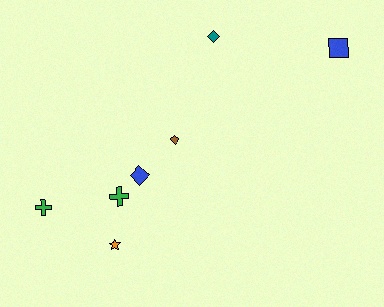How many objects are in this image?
There are 7 objects.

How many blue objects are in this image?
There are 2 blue objects.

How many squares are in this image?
There is 1 square.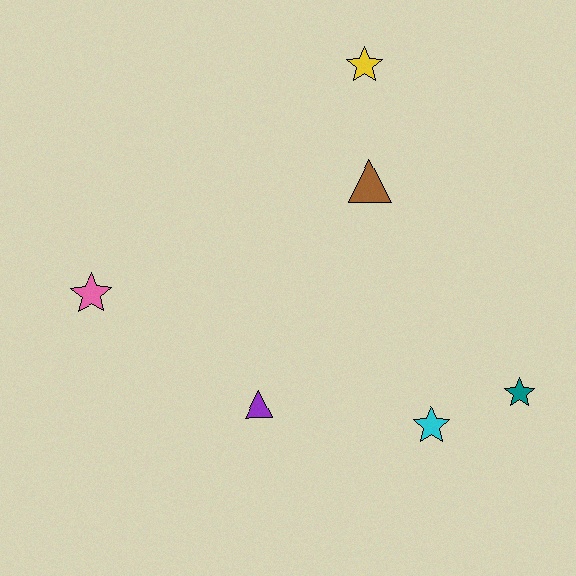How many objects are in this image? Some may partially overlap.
There are 6 objects.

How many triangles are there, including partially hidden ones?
There are 2 triangles.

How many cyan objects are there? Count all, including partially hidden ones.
There is 1 cyan object.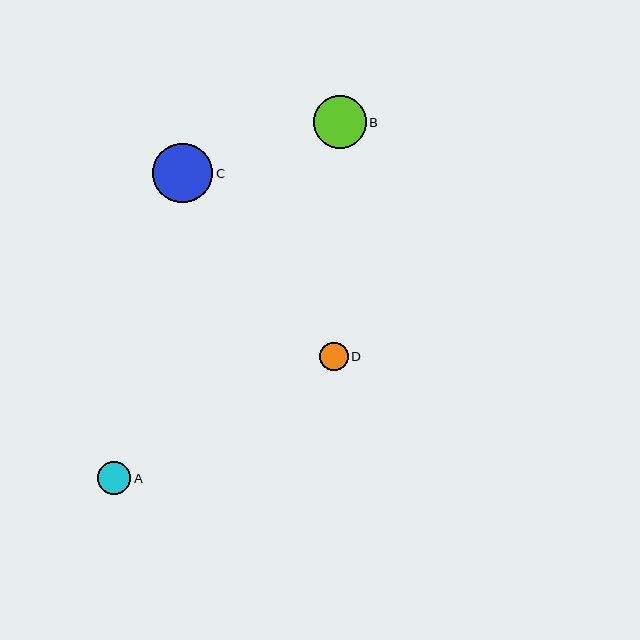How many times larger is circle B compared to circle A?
Circle B is approximately 1.6 times the size of circle A.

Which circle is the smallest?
Circle D is the smallest with a size of approximately 28 pixels.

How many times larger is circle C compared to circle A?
Circle C is approximately 1.8 times the size of circle A.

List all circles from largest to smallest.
From largest to smallest: C, B, A, D.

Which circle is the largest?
Circle C is the largest with a size of approximately 60 pixels.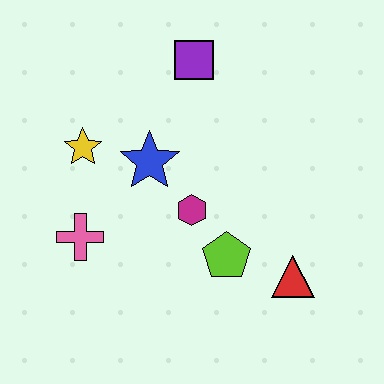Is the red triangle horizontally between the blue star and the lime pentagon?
No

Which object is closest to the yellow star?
The blue star is closest to the yellow star.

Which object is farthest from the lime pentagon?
The purple square is farthest from the lime pentagon.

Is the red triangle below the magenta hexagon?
Yes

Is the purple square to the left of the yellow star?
No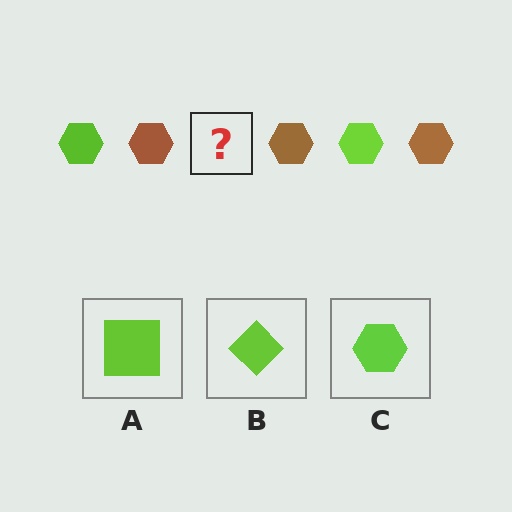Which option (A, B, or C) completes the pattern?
C.